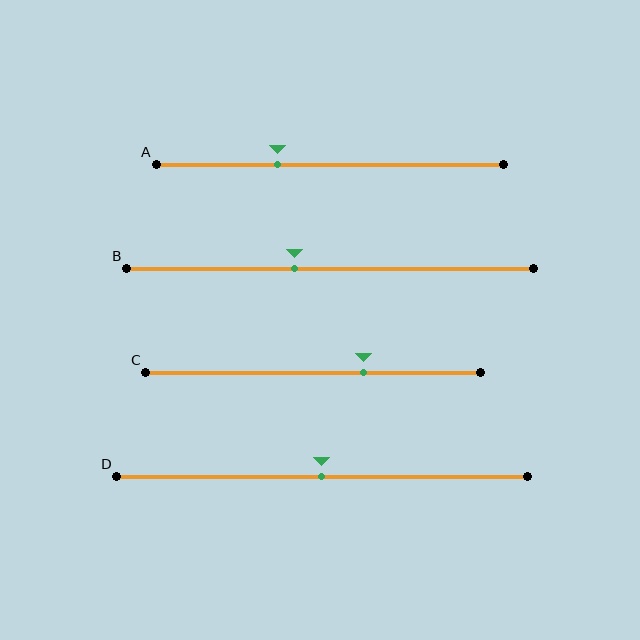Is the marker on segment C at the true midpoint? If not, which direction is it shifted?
No, the marker on segment C is shifted to the right by about 15% of the segment length.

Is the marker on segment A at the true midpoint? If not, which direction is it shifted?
No, the marker on segment A is shifted to the left by about 15% of the segment length.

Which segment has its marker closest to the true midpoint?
Segment D has its marker closest to the true midpoint.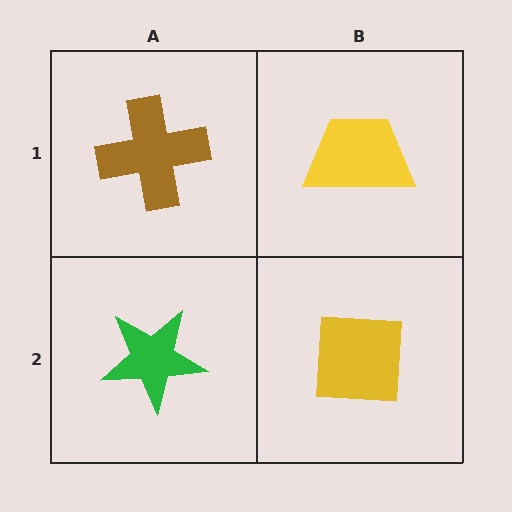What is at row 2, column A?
A green star.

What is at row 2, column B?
A yellow square.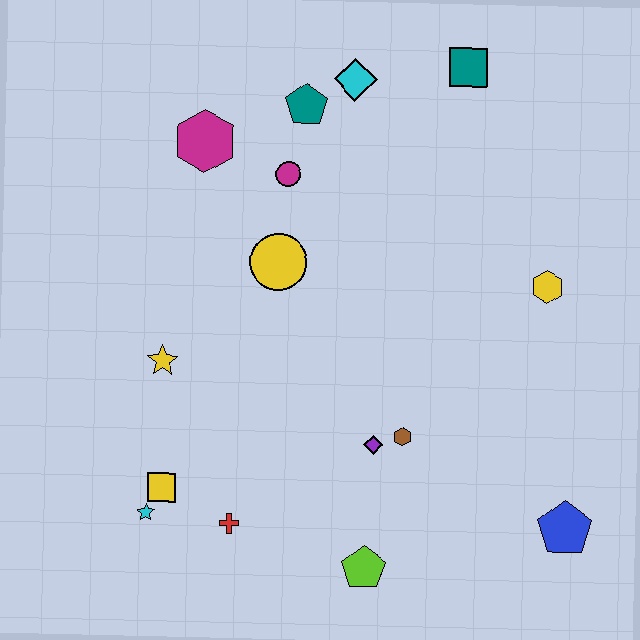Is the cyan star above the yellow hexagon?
No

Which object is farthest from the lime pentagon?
The teal square is farthest from the lime pentagon.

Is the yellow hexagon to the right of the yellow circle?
Yes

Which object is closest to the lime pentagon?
The purple diamond is closest to the lime pentagon.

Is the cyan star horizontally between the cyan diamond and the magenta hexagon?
No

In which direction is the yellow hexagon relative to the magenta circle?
The yellow hexagon is to the right of the magenta circle.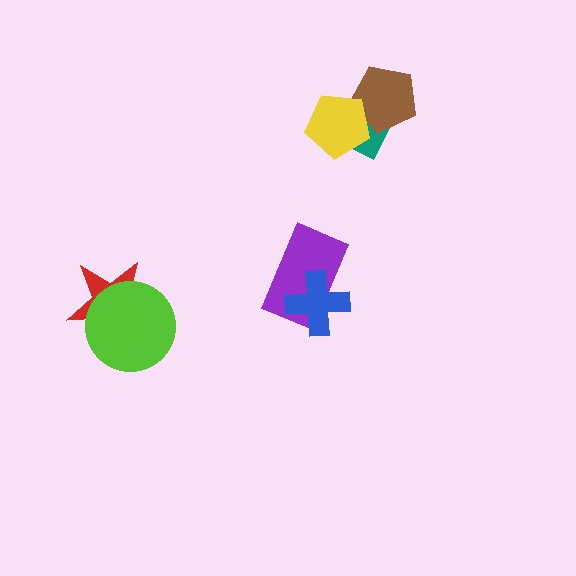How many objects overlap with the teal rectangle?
2 objects overlap with the teal rectangle.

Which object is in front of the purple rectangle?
The blue cross is in front of the purple rectangle.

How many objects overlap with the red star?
1 object overlaps with the red star.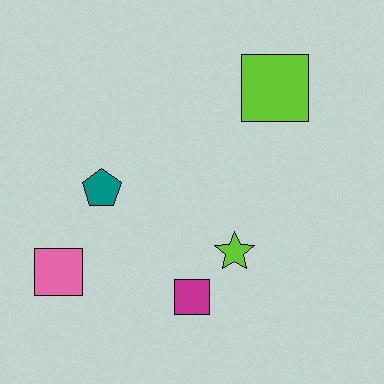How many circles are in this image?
There are no circles.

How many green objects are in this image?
There are no green objects.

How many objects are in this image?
There are 5 objects.